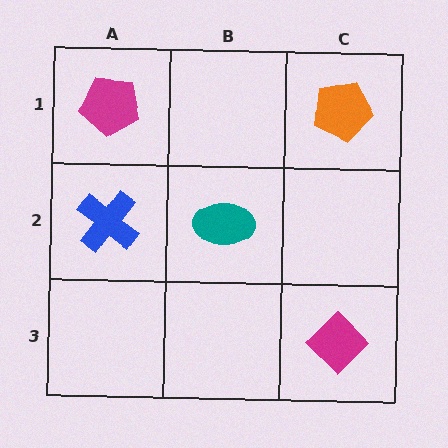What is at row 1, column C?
An orange pentagon.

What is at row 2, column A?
A blue cross.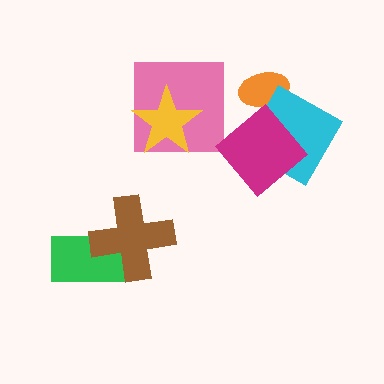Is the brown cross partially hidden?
No, no other shape covers it.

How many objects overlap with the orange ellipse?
1 object overlaps with the orange ellipse.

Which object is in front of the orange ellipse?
The cyan square is in front of the orange ellipse.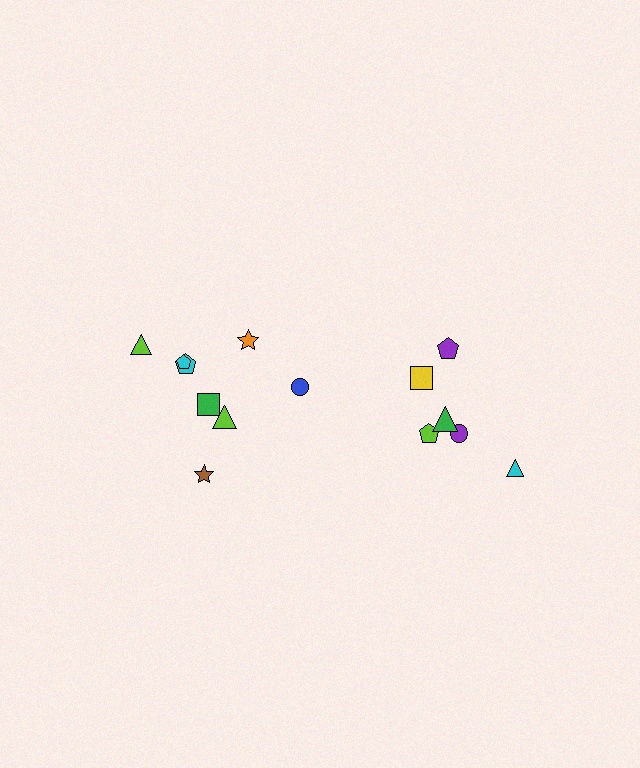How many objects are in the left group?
There are 8 objects.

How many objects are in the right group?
There are 6 objects.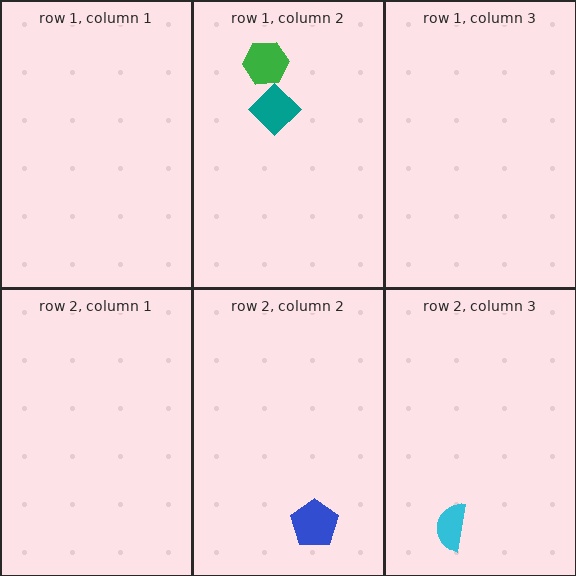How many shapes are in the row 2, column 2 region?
1.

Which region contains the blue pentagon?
The row 2, column 2 region.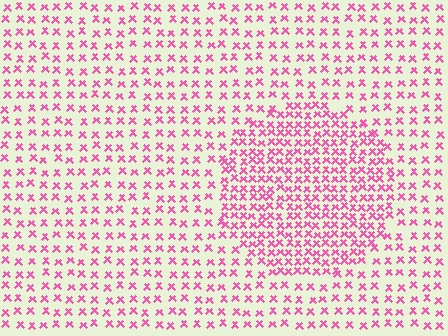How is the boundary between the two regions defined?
The boundary is defined by a change in element density (approximately 1.9x ratio). All elements are the same color, size, and shape.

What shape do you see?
I see a circle.